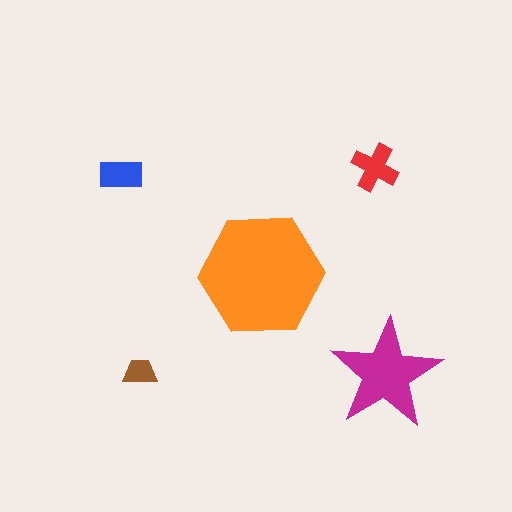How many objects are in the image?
There are 5 objects in the image.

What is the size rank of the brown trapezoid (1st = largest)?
5th.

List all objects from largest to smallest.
The orange hexagon, the magenta star, the red cross, the blue rectangle, the brown trapezoid.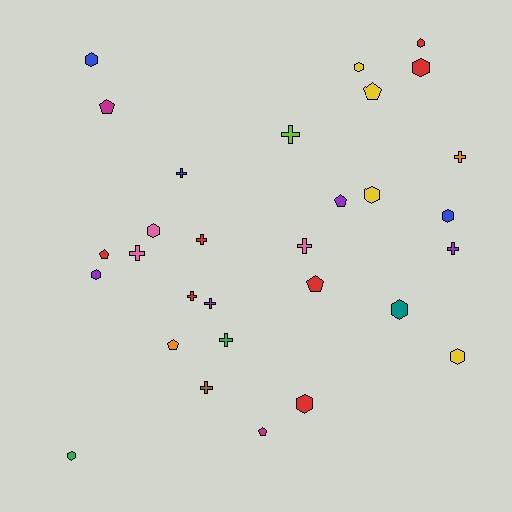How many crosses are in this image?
There are 11 crosses.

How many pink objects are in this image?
There are 3 pink objects.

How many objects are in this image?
There are 30 objects.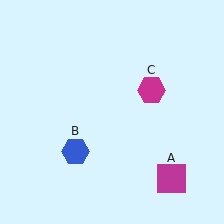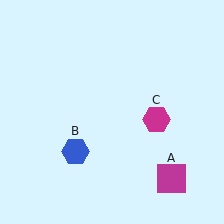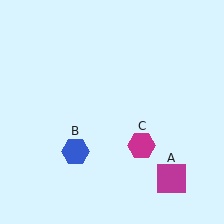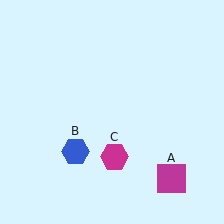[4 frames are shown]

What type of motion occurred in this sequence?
The magenta hexagon (object C) rotated clockwise around the center of the scene.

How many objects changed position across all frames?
1 object changed position: magenta hexagon (object C).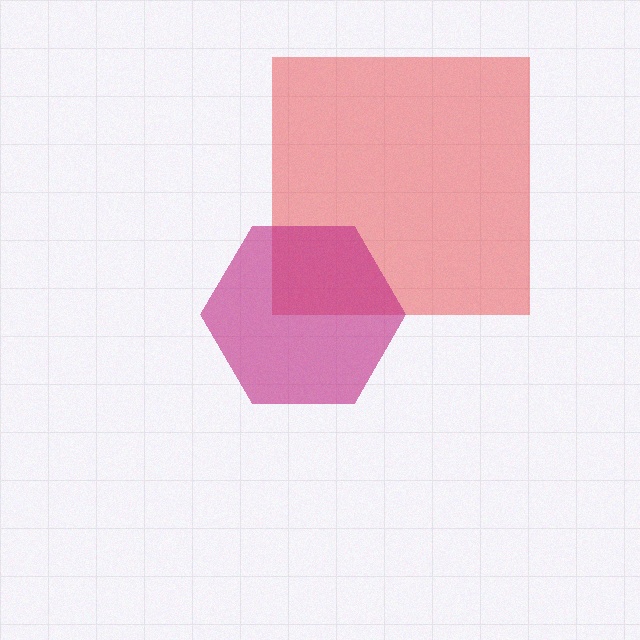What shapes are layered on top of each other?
The layered shapes are: a red square, a magenta hexagon.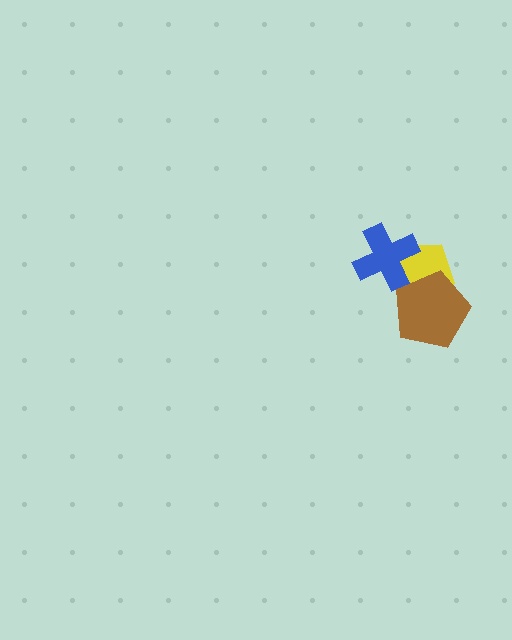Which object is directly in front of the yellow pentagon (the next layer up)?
The blue cross is directly in front of the yellow pentagon.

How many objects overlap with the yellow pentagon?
2 objects overlap with the yellow pentagon.